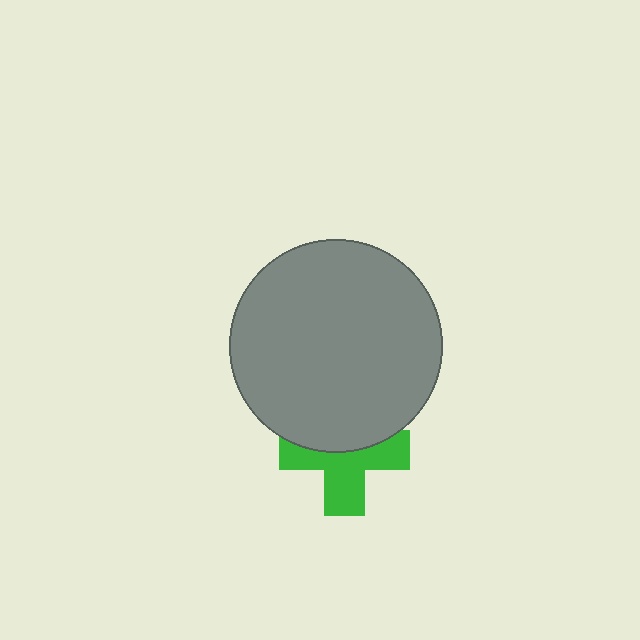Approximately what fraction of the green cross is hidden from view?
Roughly 45% of the green cross is hidden behind the gray circle.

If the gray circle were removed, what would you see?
You would see the complete green cross.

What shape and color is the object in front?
The object in front is a gray circle.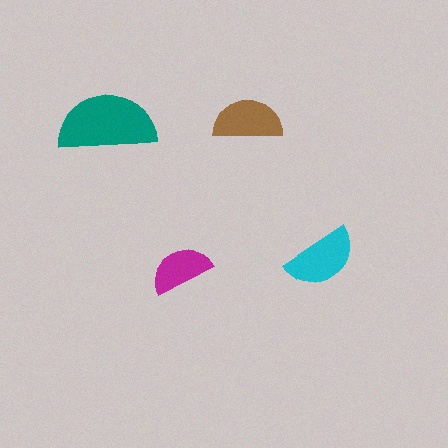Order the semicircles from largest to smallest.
the teal one, the cyan one, the brown one, the magenta one.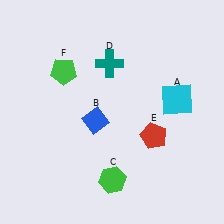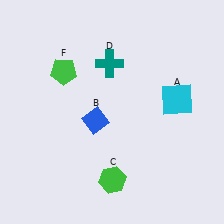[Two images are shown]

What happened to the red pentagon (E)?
The red pentagon (E) was removed in Image 2. It was in the bottom-right area of Image 1.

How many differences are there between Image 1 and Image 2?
There is 1 difference between the two images.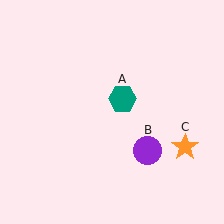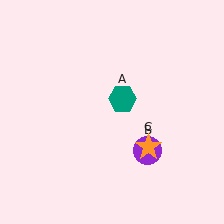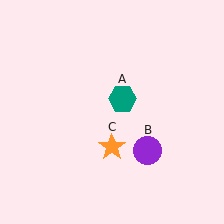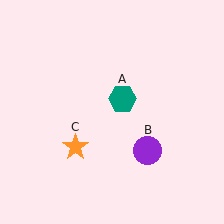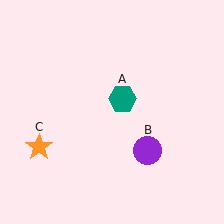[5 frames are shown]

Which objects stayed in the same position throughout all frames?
Teal hexagon (object A) and purple circle (object B) remained stationary.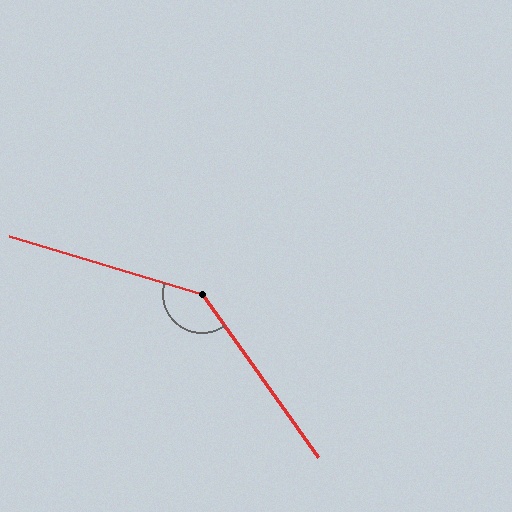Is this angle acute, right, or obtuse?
It is obtuse.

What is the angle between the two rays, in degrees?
Approximately 142 degrees.